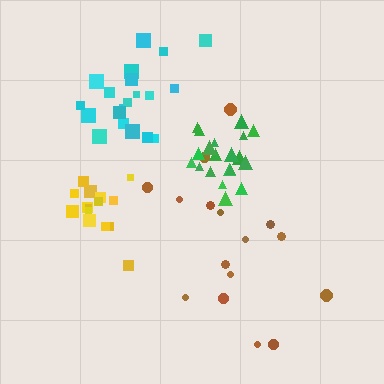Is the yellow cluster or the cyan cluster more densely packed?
Yellow.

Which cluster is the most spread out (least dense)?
Brown.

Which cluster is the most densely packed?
Green.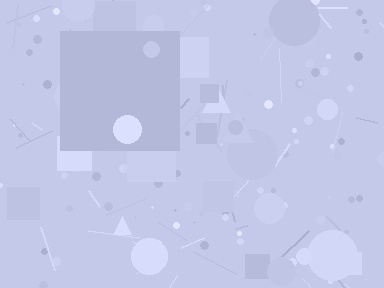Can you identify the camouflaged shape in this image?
The camouflaged shape is a square.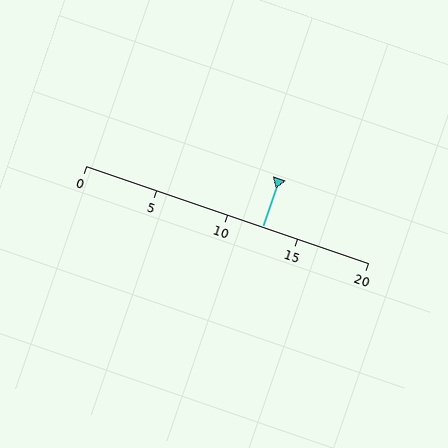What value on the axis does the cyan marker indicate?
The marker indicates approximately 12.5.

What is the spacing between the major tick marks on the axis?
The major ticks are spaced 5 apart.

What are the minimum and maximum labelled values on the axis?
The axis runs from 0 to 20.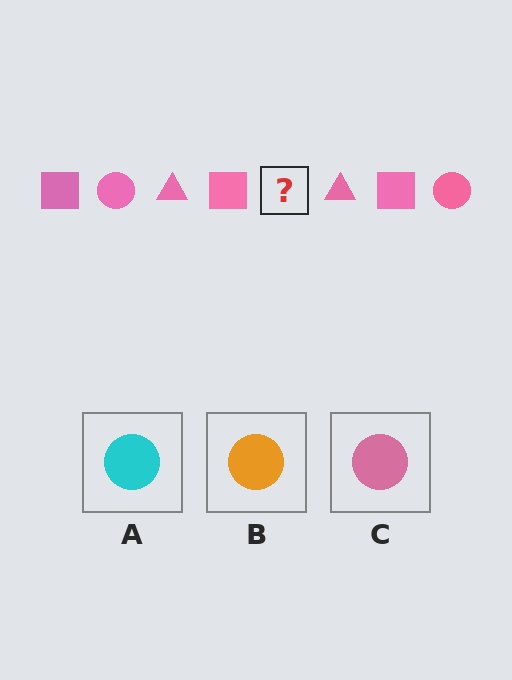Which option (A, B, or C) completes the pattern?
C.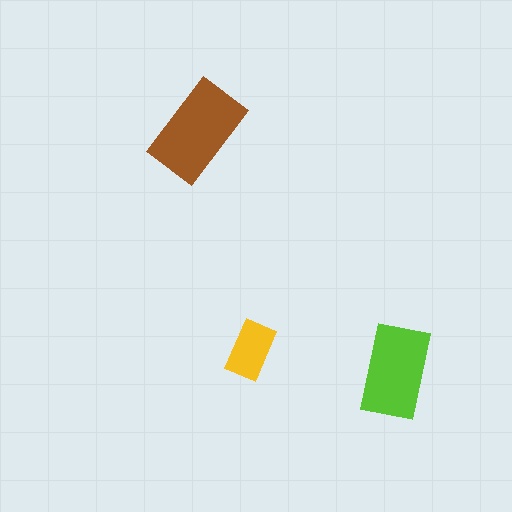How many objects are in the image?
There are 3 objects in the image.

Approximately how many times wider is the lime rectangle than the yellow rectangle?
About 1.5 times wider.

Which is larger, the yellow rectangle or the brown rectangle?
The brown one.